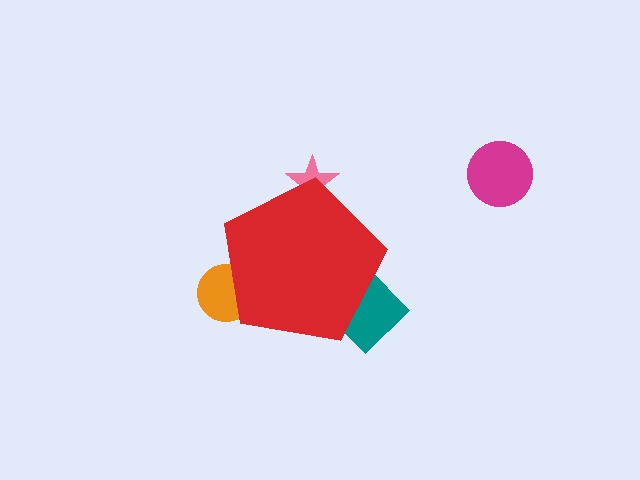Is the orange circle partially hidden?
Yes, the orange circle is partially hidden behind the red pentagon.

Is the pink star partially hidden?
Yes, the pink star is partially hidden behind the red pentagon.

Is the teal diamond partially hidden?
Yes, the teal diamond is partially hidden behind the red pentagon.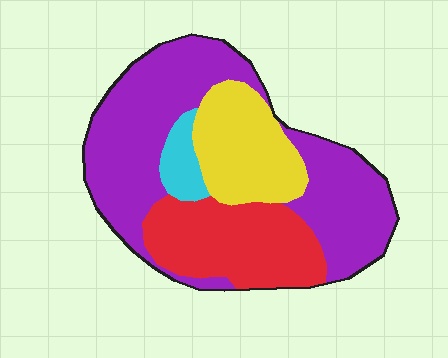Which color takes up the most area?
Purple, at roughly 50%.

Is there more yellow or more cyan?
Yellow.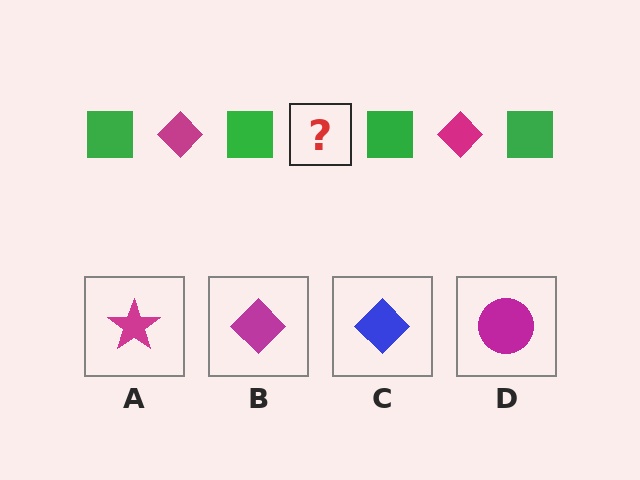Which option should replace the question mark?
Option B.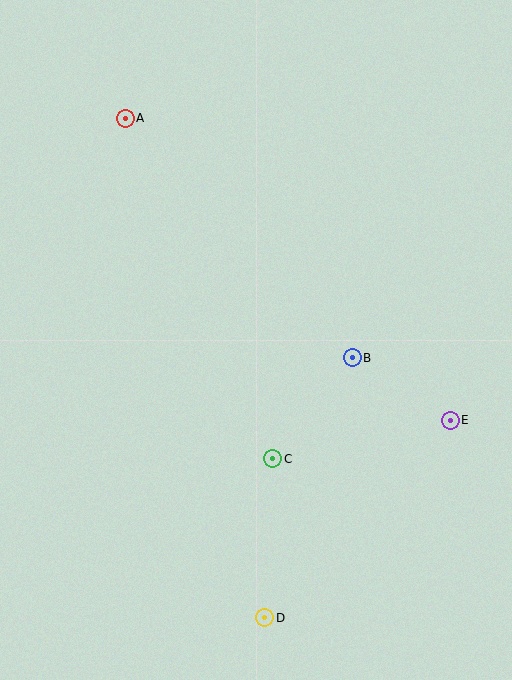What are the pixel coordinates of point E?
Point E is at (450, 420).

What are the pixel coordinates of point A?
Point A is at (125, 118).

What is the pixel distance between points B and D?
The distance between B and D is 274 pixels.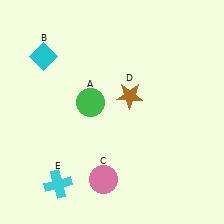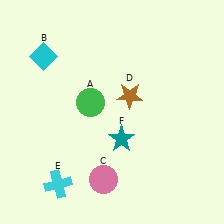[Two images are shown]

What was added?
A teal star (F) was added in Image 2.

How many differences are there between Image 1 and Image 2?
There is 1 difference between the two images.